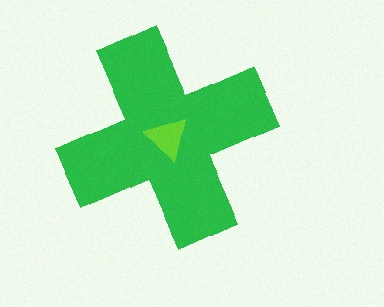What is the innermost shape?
The lime triangle.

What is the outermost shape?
The green cross.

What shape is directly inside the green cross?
The lime triangle.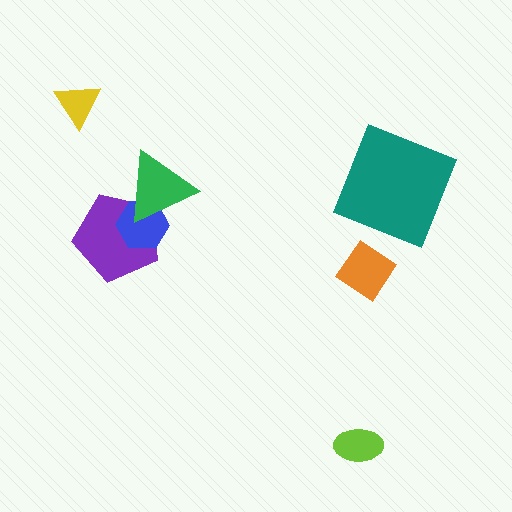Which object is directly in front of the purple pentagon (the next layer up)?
The blue hexagon is directly in front of the purple pentagon.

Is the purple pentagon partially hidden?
Yes, it is partially covered by another shape.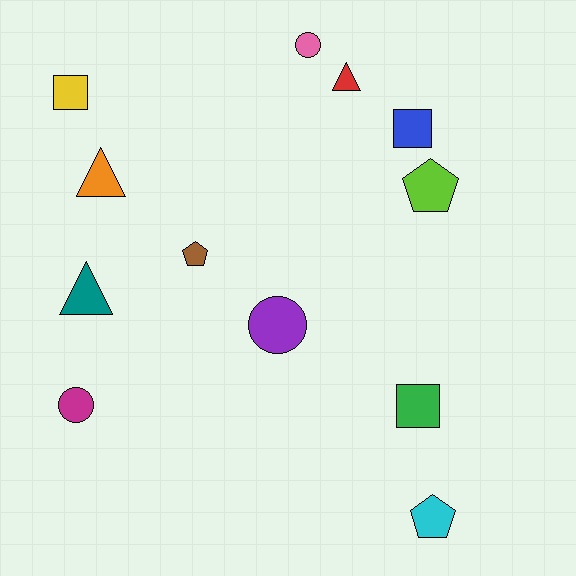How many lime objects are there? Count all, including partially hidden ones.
There is 1 lime object.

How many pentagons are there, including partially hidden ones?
There are 3 pentagons.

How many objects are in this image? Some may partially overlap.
There are 12 objects.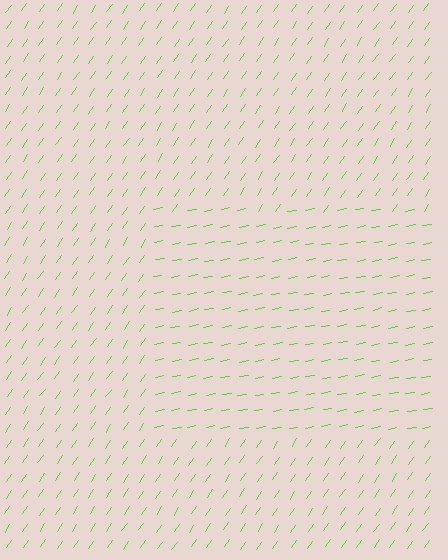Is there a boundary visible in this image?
Yes, there is a texture boundary formed by a change in line orientation.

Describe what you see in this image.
The image is filled with small lime line segments. A rectangle region in the image has lines oriented differently from the surrounding lines, creating a visible texture boundary.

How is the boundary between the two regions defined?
The boundary is defined purely by a change in line orientation (approximately 45 degrees difference). All lines are the same color and thickness.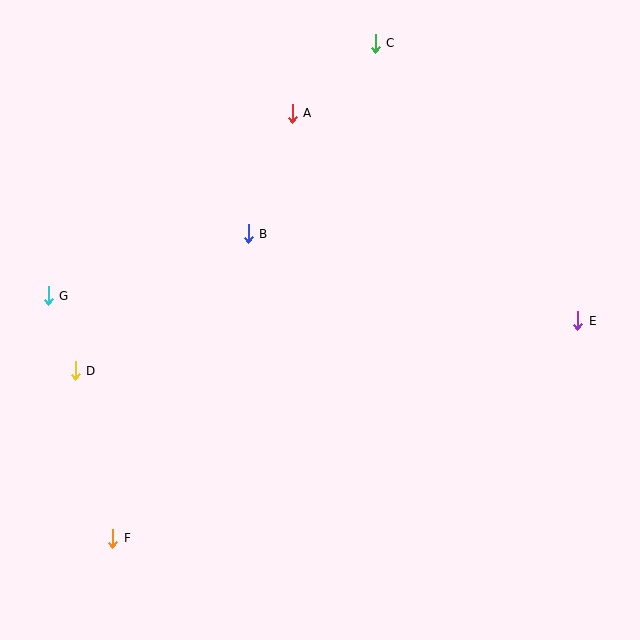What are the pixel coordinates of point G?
Point G is at (48, 296).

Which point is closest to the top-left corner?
Point G is closest to the top-left corner.